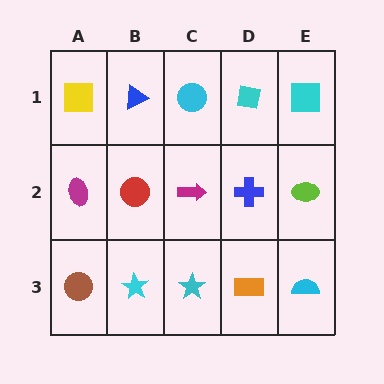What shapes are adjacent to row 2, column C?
A cyan circle (row 1, column C), a cyan star (row 3, column C), a red circle (row 2, column B), a blue cross (row 2, column D).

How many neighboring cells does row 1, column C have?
3.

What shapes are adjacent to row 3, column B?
A red circle (row 2, column B), a brown circle (row 3, column A), a cyan star (row 3, column C).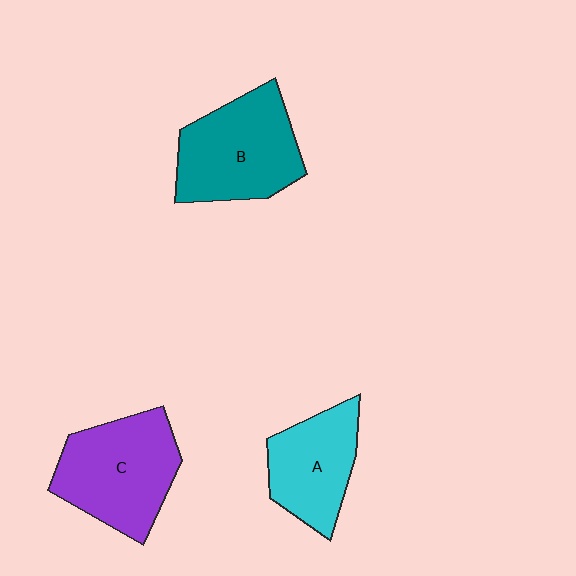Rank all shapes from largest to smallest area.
From largest to smallest: C (purple), B (teal), A (cyan).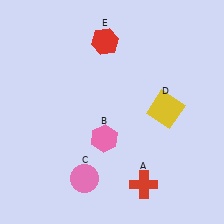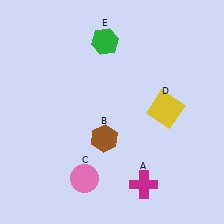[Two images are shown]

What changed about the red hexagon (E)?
In Image 1, E is red. In Image 2, it changed to green.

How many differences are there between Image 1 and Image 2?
There are 3 differences between the two images.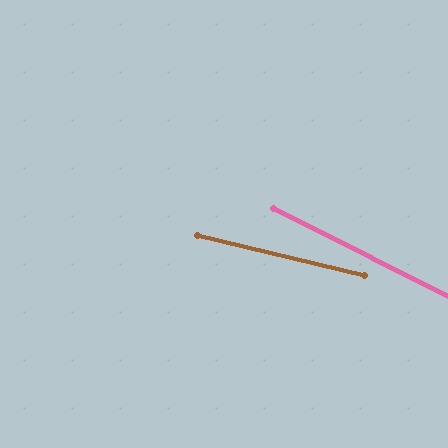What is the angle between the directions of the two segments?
Approximately 14 degrees.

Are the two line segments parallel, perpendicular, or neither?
Neither parallel nor perpendicular — they differ by about 14°.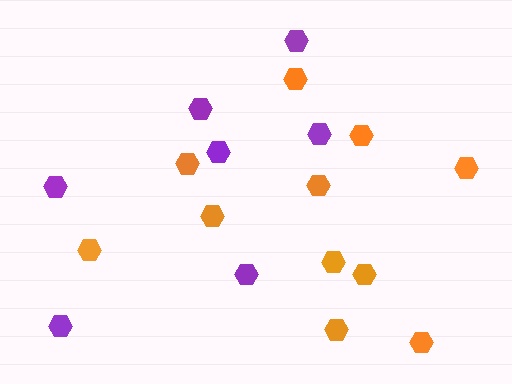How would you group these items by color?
There are 2 groups: one group of orange hexagons (11) and one group of purple hexagons (7).